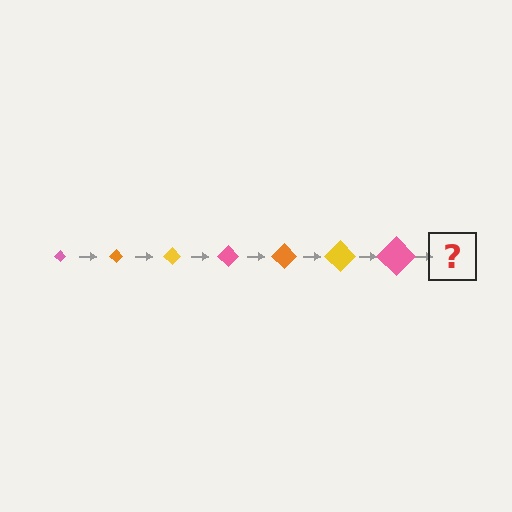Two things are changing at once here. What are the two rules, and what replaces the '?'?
The two rules are that the diamond grows larger each step and the color cycles through pink, orange, and yellow. The '?' should be an orange diamond, larger than the previous one.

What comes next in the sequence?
The next element should be an orange diamond, larger than the previous one.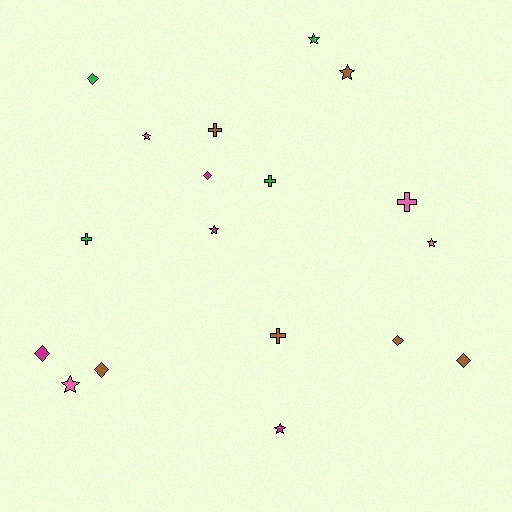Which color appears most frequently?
Brown, with 6 objects.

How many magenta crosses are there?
There are no magenta crosses.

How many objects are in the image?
There are 18 objects.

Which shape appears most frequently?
Star, with 7 objects.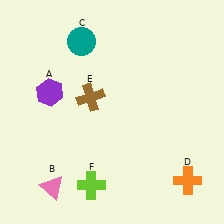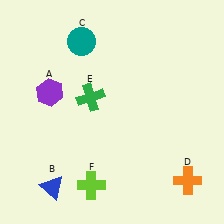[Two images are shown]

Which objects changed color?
B changed from pink to blue. E changed from brown to green.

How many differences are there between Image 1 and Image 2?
There are 2 differences between the two images.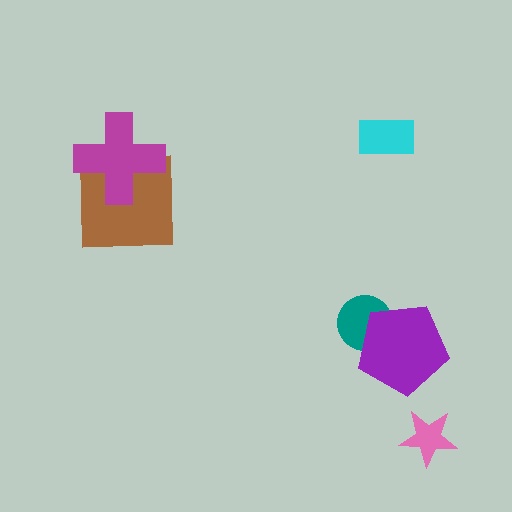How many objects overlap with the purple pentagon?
1 object overlaps with the purple pentagon.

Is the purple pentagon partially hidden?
No, no other shape covers it.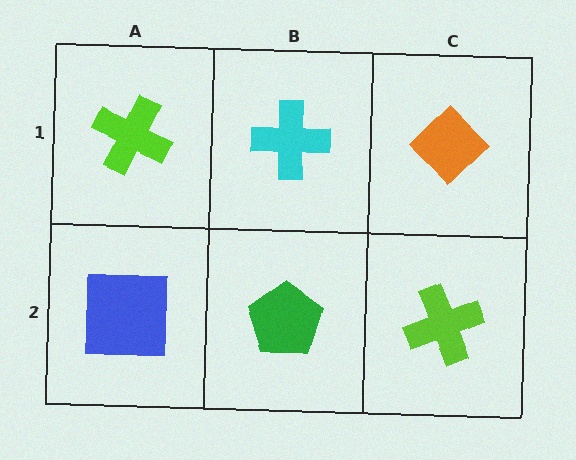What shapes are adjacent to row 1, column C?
A lime cross (row 2, column C), a cyan cross (row 1, column B).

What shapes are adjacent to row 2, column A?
A lime cross (row 1, column A), a green pentagon (row 2, column B).